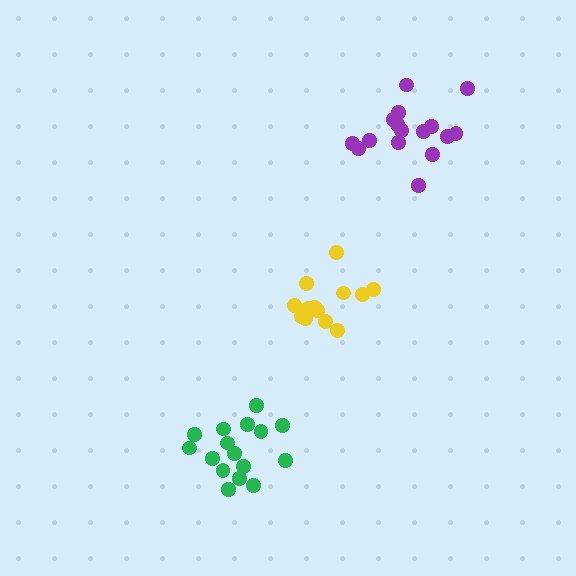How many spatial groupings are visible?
There are 3 spatial groupings.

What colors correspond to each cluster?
The clusters are colored: green, yellow, purple.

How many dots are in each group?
Group 1: 16 dots, Group 2: 13 dots, Group 3: 16 dots (45 total).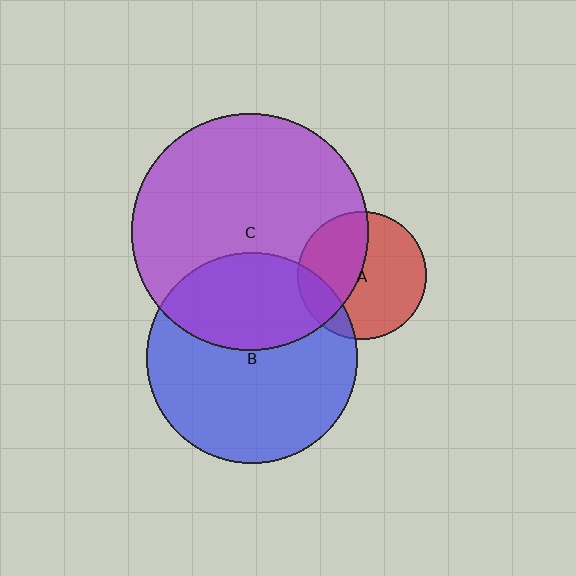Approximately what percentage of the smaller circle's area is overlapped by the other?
Approximately 40%.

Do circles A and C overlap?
Yes.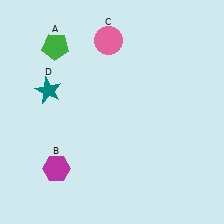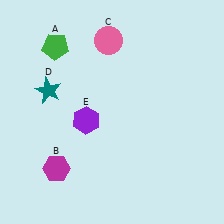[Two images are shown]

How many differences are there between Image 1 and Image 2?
There is 1 difference between the two images.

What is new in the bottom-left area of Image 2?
A purple hexagon (E) was added in the bottom-left area of Image 2.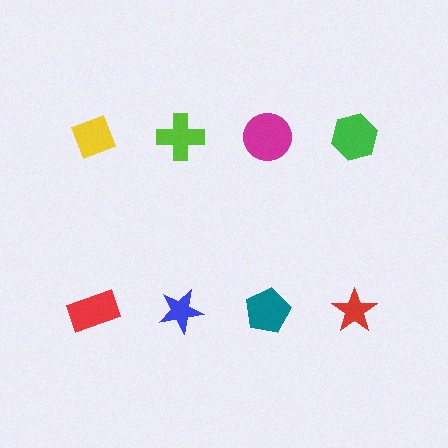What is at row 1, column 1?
A yellow diamond.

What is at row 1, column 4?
A green hexagon.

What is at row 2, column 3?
A teal pentagon.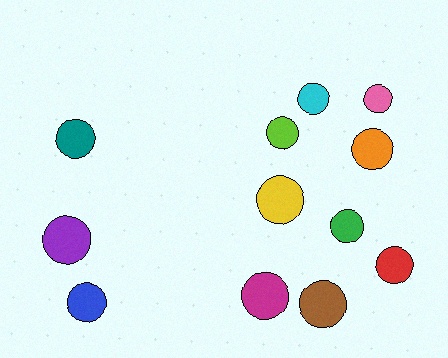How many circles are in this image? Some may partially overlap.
There are 12 circles.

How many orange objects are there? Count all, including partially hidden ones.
There is 1 orange object.